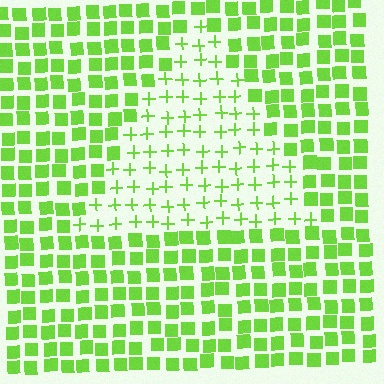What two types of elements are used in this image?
The image uses plus signs inside the triangle region and squares outside it.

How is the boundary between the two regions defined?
The boundary is defined by a change in element shape: plus signs inside vs. squares outside. All elements share the same color and spacing.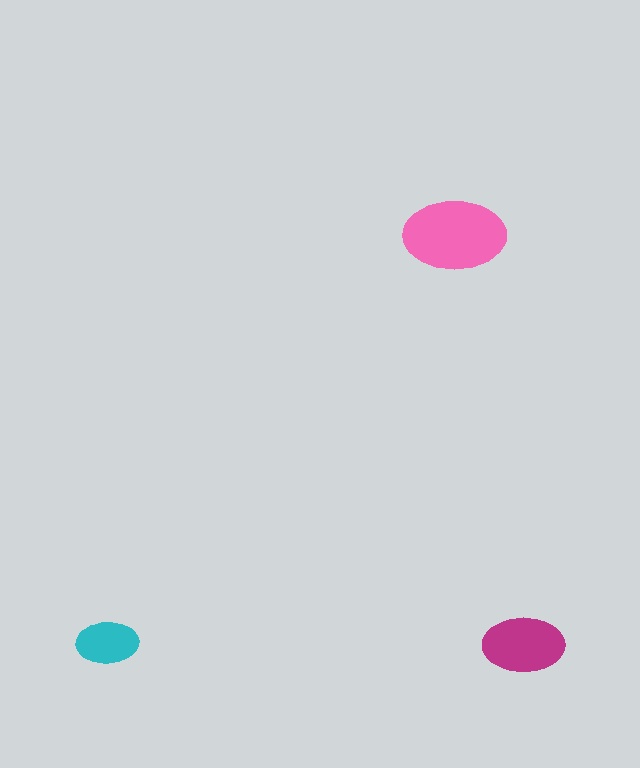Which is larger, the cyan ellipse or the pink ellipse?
The pink one.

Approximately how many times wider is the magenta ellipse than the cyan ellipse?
About 1.5 times wider.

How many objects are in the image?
There are 3 objects in the image.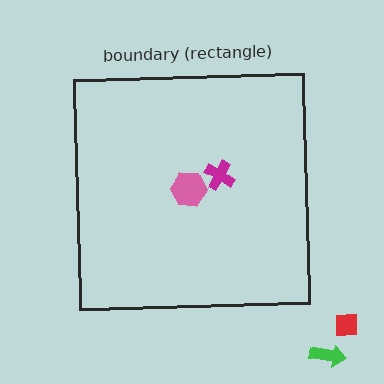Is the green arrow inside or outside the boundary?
Outside.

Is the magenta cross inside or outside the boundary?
Inside.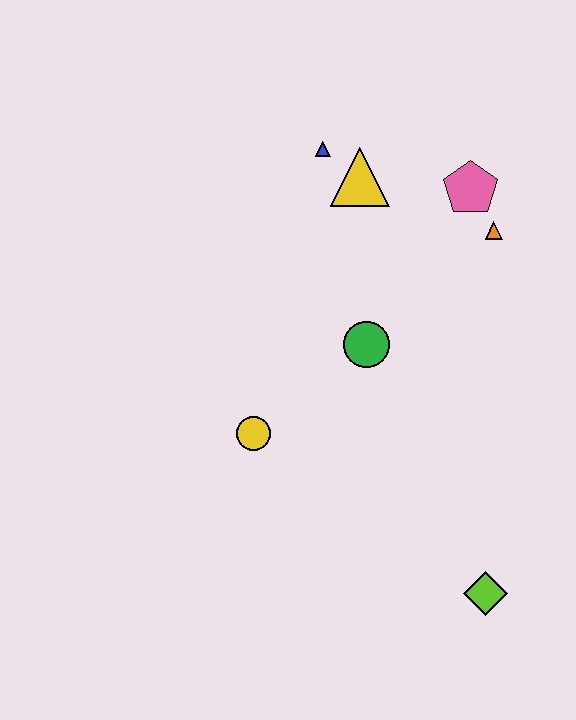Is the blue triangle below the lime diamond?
No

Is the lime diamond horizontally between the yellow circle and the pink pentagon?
No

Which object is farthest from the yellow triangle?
The lime diamond is farthest from the yellow triangle.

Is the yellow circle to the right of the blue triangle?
No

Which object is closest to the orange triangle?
The pink pentagon is closest to the orange triangle.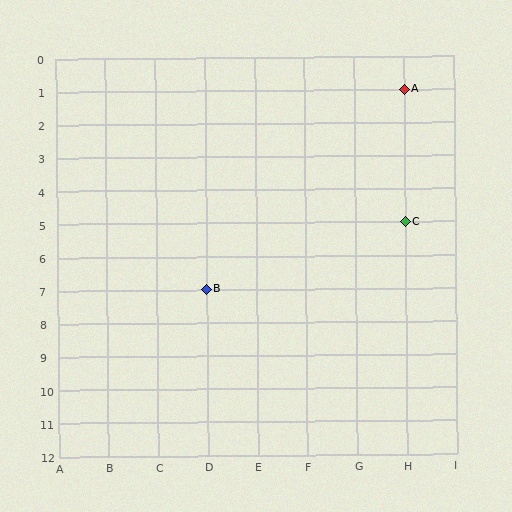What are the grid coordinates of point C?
Point C is at grid coordinates (H, 5).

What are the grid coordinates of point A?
Point A is at grid coordinates (H, 1).